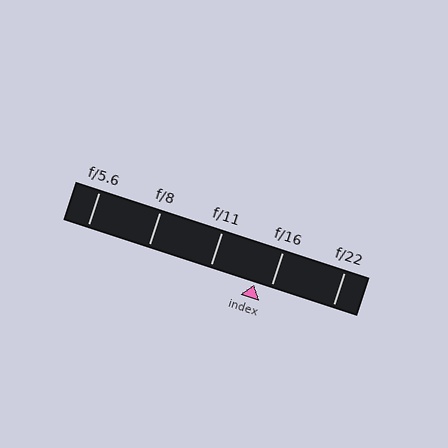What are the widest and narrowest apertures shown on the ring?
The widest aperture shown is f/5.6 and the narrowest is f/22.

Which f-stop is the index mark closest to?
The index mark is closest to f/16.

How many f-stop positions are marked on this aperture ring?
There are 5 f-stop positions marked.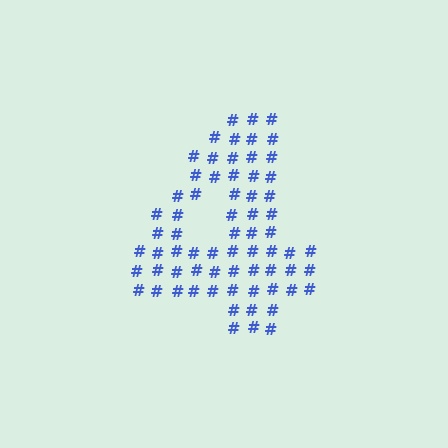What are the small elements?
The small elements are hash symbols.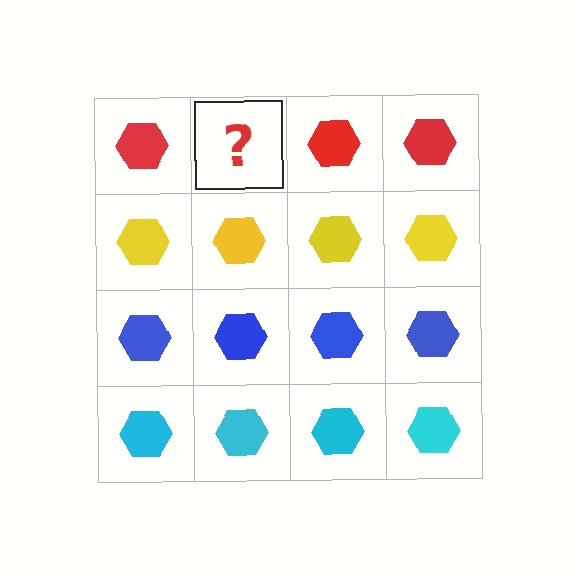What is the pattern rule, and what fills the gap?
The rule is that each row has a consistent color. The gap should be filled with a red hexagon.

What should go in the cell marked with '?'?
The missing cell should contain a red hexagon.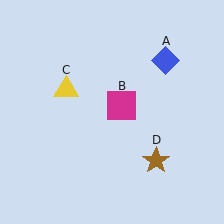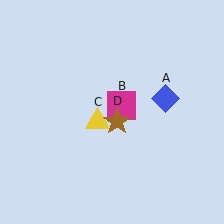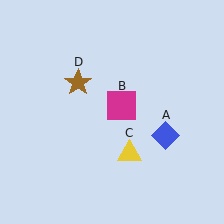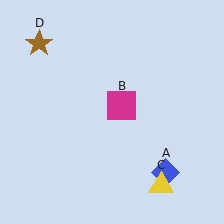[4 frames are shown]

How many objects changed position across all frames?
3 objects changed position: blue diamond (object A), yellow triangle (object C), brown star (object D).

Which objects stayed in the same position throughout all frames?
Magenta square (object B) remained stationary.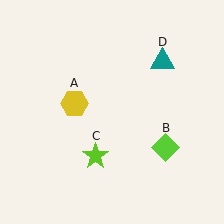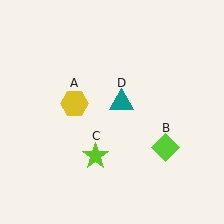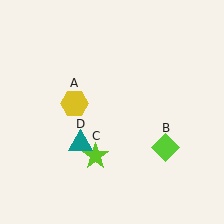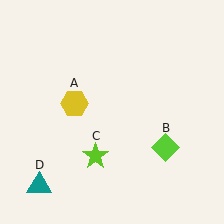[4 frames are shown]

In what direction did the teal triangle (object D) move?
The teal triangle (object D) moved down and to the left.